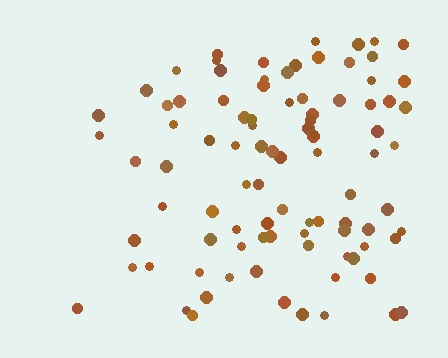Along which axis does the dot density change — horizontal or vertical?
Horizontal.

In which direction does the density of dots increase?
From left to right, with the right side densest.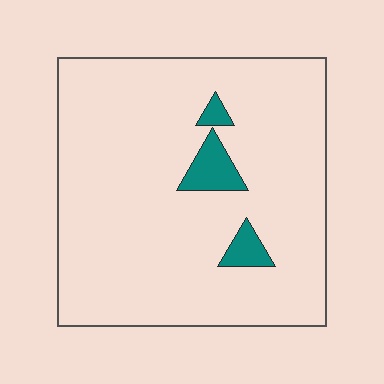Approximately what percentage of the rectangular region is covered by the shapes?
Approximately 5%.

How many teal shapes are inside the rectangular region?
3.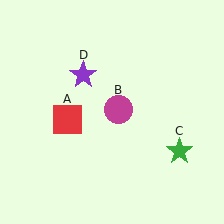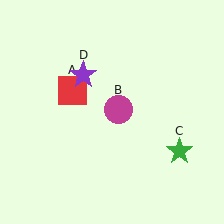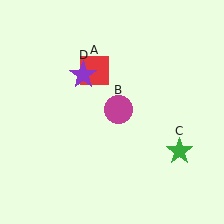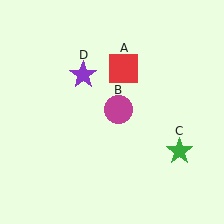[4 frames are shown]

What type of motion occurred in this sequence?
The red square (object A) rotated clockwise around the center of the scene.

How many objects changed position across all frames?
1 object changed position: red square (object A).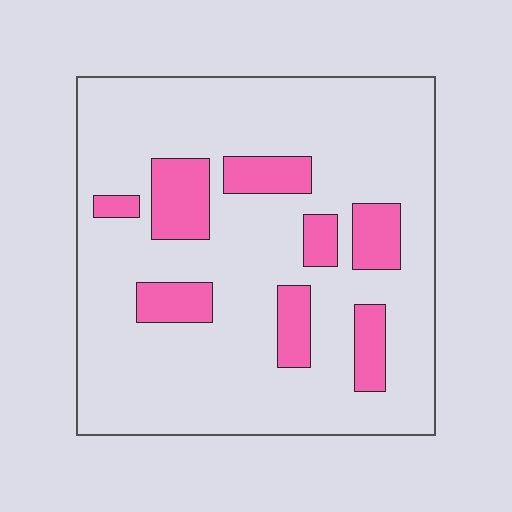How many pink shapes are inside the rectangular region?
8.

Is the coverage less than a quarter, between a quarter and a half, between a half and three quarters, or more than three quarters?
Less than a quarter.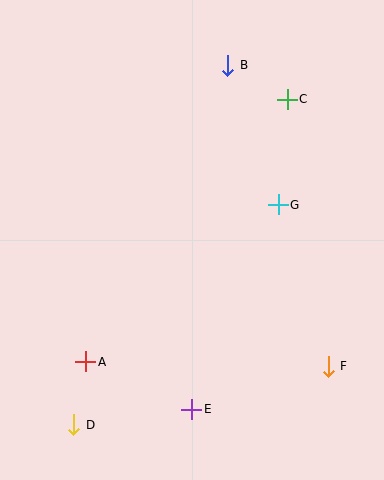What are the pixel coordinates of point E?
Point E is at (192, 409).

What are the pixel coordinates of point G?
Point G is at (278, 205).